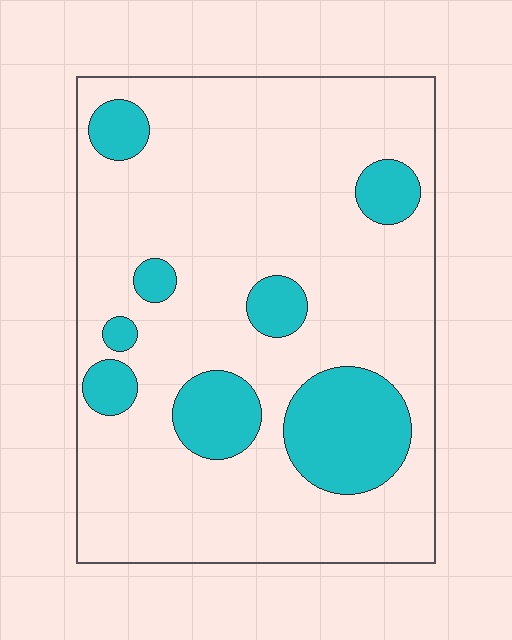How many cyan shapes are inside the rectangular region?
8.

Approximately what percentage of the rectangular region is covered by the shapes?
Approximately 20%.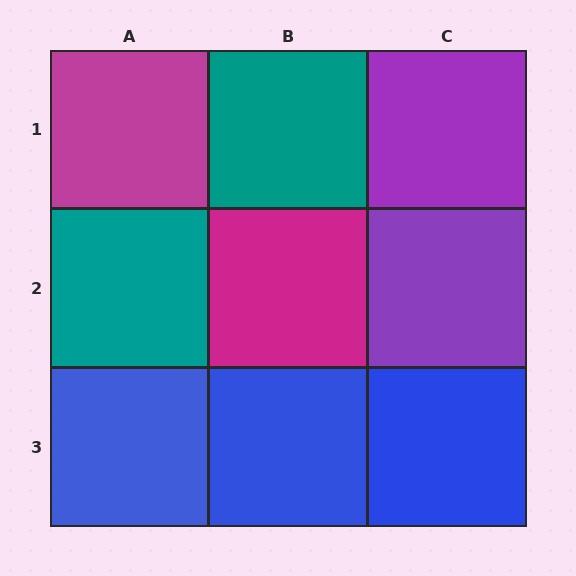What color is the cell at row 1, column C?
Purple.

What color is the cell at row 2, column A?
Teal.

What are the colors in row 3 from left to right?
Blue, blue, blue.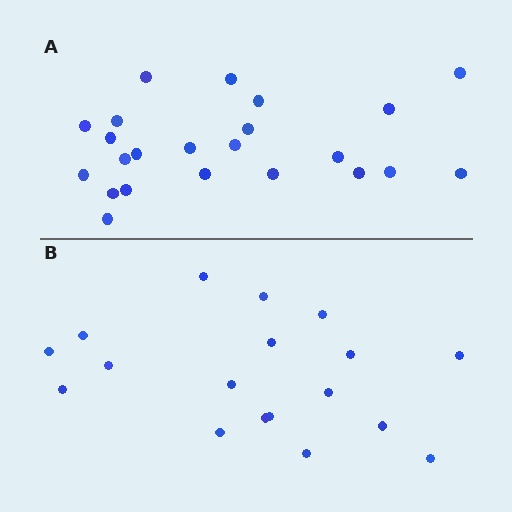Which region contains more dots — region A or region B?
Region A (the top region) has more dots.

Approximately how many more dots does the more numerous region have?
Region A has about 5 more dots than region B.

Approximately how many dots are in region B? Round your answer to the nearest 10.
About 20 dots. (The exact count is 18, which rounds to 20.)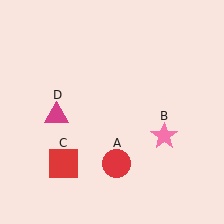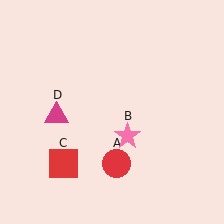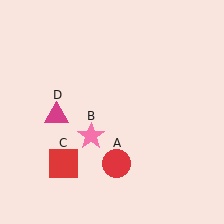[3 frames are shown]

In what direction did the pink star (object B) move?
The pink star (object B) moved left.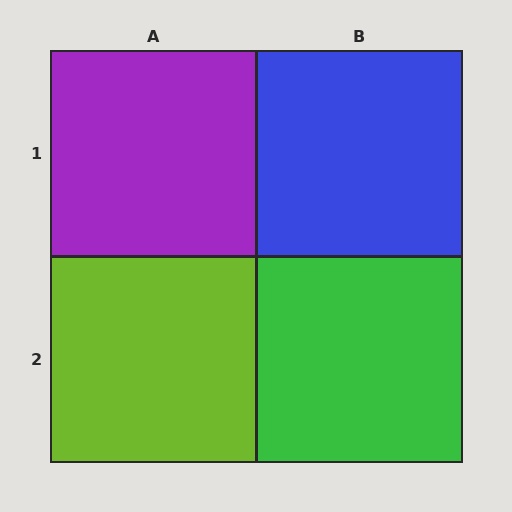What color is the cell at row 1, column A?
Purple.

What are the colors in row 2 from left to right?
Lime, green.